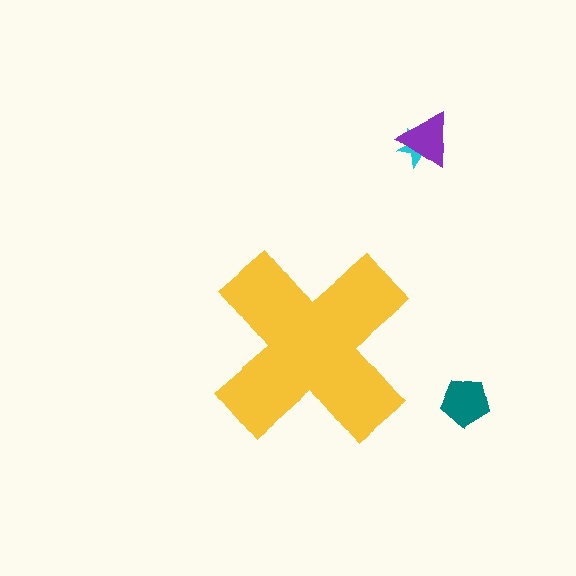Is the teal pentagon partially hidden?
No, the teal pentagon is fully visible.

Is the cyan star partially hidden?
No, the cyan star is fully visible.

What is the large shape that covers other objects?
A yellow cross.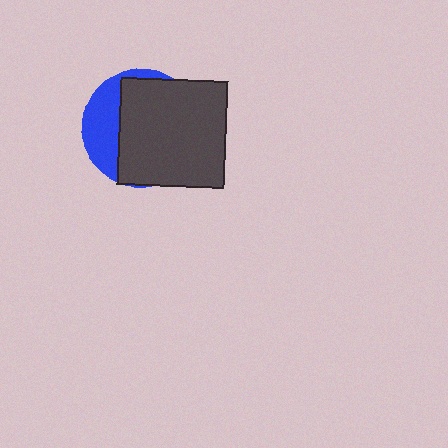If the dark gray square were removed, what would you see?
You would see the complete blue circle.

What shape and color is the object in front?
The object in front is a dark gray square.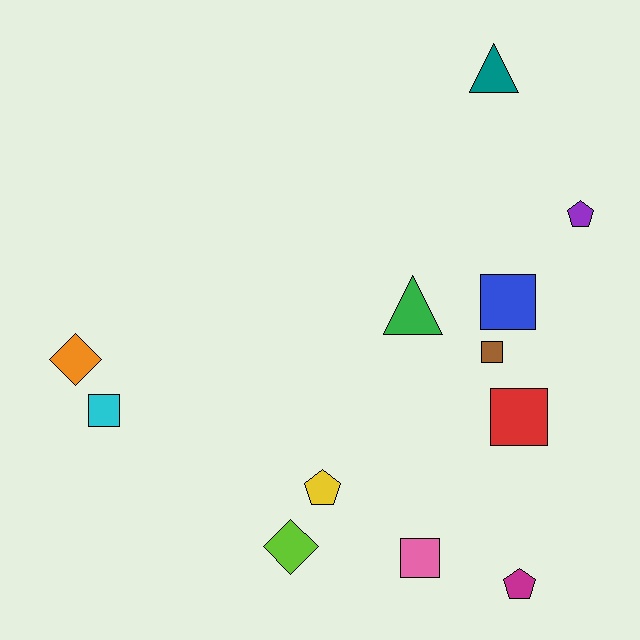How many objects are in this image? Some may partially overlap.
There are 12 objects.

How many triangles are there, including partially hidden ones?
There are 2 triangles.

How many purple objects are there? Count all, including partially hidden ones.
There is 1 purple object.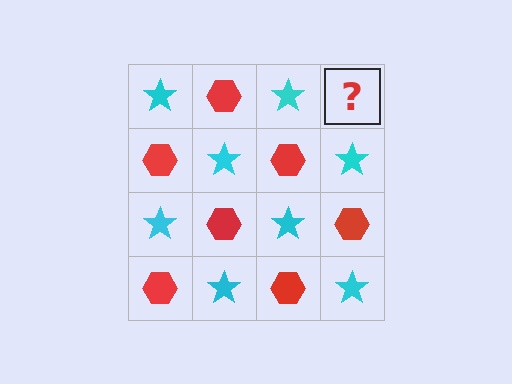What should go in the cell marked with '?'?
The missing cell should contain a red hexagon.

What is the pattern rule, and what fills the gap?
The rule is that it alternates cyan star and red hexagon in a checkerboard pattern. The gap should be filled with a red hexagon.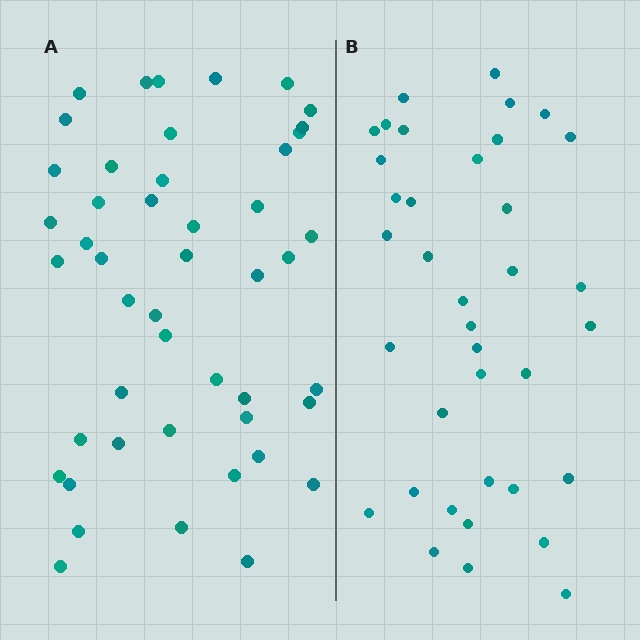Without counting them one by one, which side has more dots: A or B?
Region A (the left region) has more dots.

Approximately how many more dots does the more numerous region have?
Region A has roughly 10 or so more dots than region B.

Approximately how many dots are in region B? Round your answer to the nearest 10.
About 40 dots. (The exact count is 37, which rounds to 40.)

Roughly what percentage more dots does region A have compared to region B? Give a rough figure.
About 25% more.